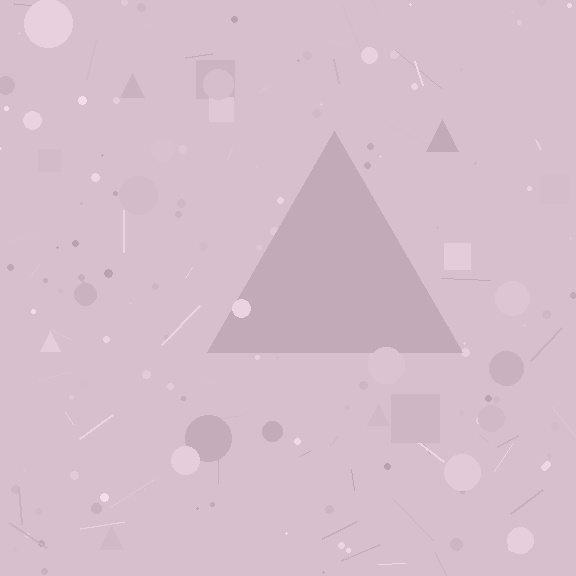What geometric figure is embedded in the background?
A triangle is embedded in the background.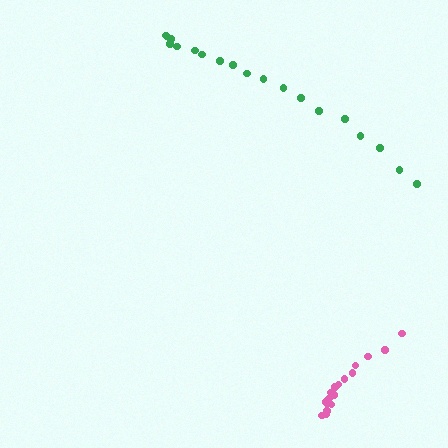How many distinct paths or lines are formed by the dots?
There are 2 distinct paths.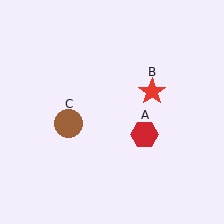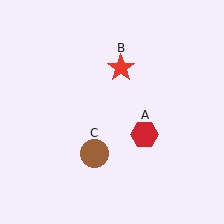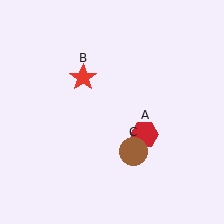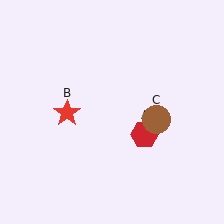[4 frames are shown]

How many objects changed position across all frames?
2 objects changed position: red star (object B), brown circle (object C).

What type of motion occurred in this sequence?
The red star (object B), brown circle (object C) rotated counterclockwise around the center of the scene.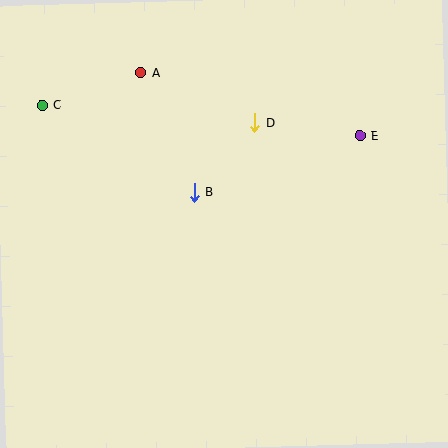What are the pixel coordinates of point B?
Point B is at (194, 192).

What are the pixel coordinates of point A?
Point A is at (140, 73).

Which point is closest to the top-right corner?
Point E is closest to the top-right corner.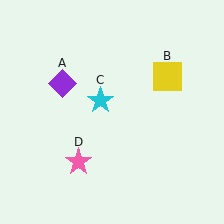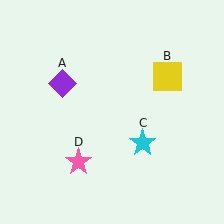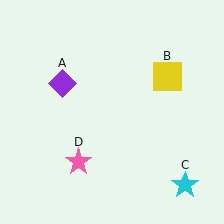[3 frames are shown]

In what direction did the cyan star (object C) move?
The cyan star (object C) moved down and to the right.